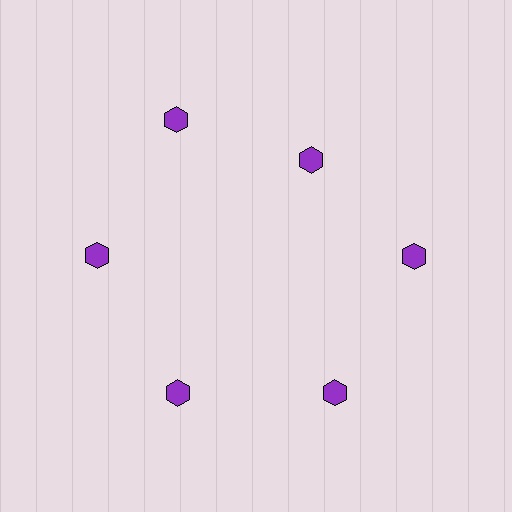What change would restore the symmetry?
The symmetry would be restored by moving it outward, back onto the ring so that all 6 hexagons sit at equal angles and equal distance from the center.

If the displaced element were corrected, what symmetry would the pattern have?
It would have 6-fold rotational symmetry — the pattern would map onto itself every 60 degrees.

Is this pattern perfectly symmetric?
No. The 6 purple hexagons are arranged in a ring, but one element near the 1 o'clock position is pulled inward toward the center, breaking the 6-fold rotational symmetry.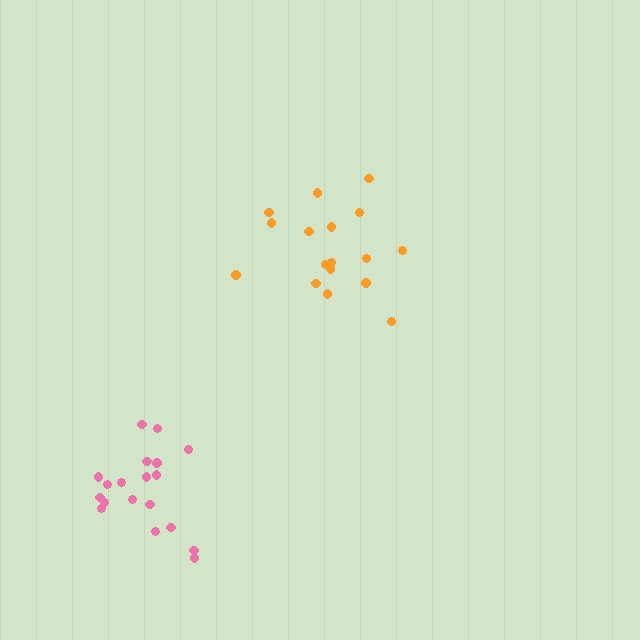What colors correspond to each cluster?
The clusters are colored: orange, pink.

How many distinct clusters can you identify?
There are 2 distinct clusters.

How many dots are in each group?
Group 1: 17 dots, Group 2: 19 dots (36 total).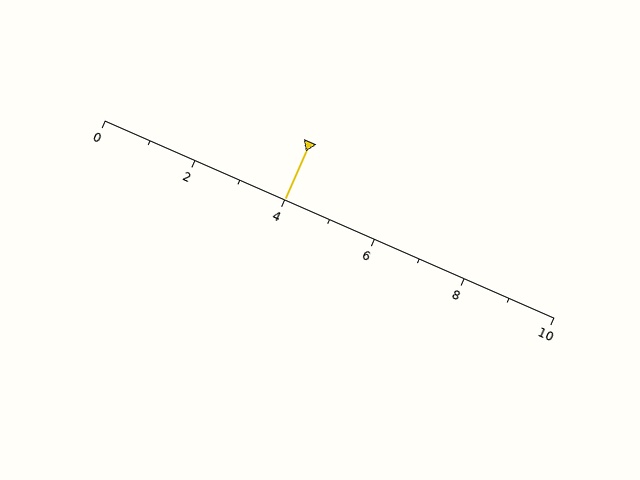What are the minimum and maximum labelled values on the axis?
The axis runs from 0 to 10.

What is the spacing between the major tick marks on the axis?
The major ticks are spaced 2 apart.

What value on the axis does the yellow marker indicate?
The marker indicates approximately 4.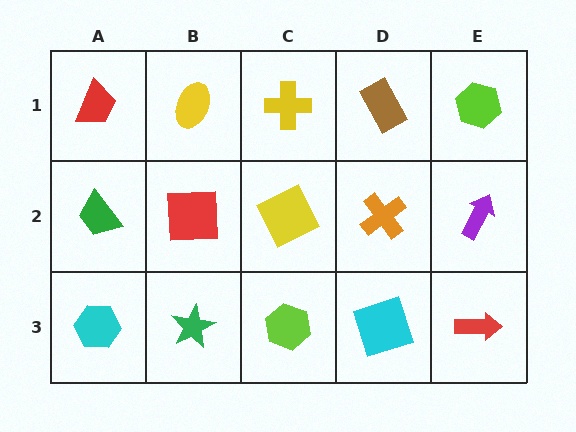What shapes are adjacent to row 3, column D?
An orange cross (row 2, column D), a lime hexagon (row 3, column C), a red arrow (row 3, column E).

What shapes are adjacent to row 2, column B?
A yellow ellipse (row 1, column B), a green star (row 3, column B), a green trapezoid (row 2, column A), a yellow square (row 2, column C).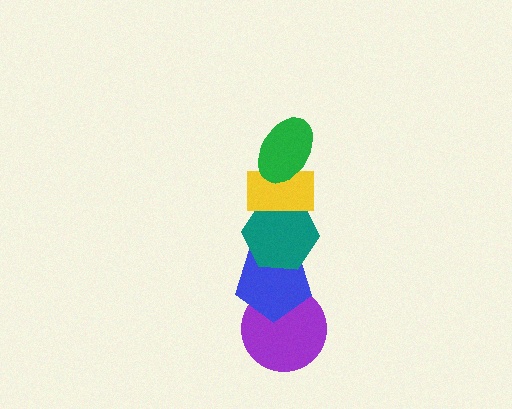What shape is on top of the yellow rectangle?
The green ellipse is on top of the yellow rectangle.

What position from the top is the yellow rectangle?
The yellow rectangle is 2nd from the top.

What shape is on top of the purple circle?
The blue pentagon is on top of the purple circle.